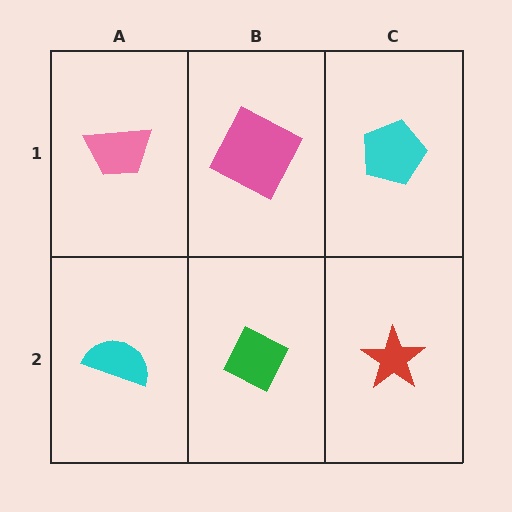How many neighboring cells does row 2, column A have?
2.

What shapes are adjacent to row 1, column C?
A red star (row 2, column C), a pink square (row 1, column B).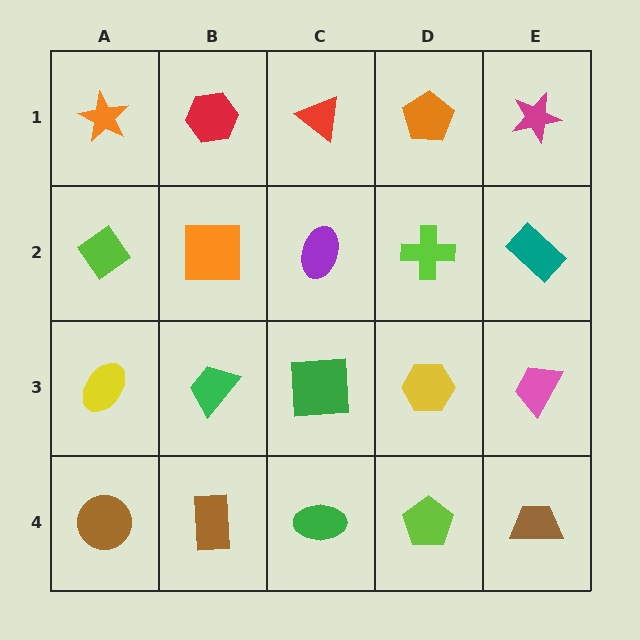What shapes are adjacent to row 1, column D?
A lime cross (row 2, column D), a red triangle (row 1, column C), a magenta star (row 1, column E).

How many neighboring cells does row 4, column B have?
3.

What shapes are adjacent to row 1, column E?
A teal rectangle (row 2, column E), an orange pentagon (row 1, column D).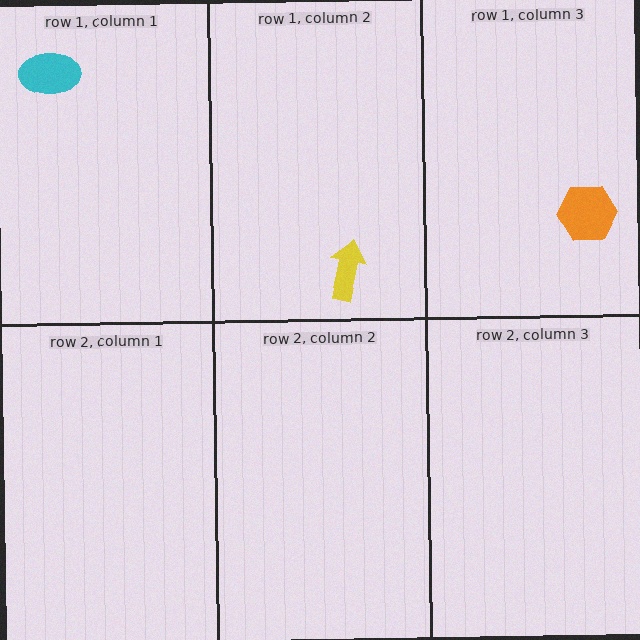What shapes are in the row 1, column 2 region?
The yellow arrow.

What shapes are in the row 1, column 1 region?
The cyan ellipse.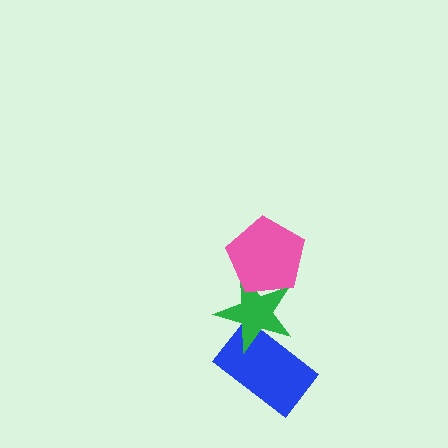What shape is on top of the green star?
The pink pentagon is on top of the green star.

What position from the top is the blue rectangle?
The blue rectangle is 3rd from the top.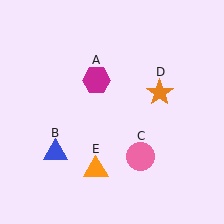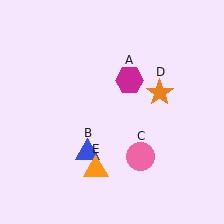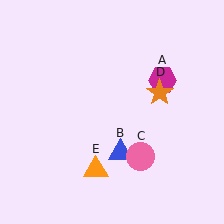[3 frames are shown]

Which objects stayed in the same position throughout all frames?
Pink circle (object C) and orange star (object D) and orange triangle (object E) remained stationary.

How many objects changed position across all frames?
2 objects changed position: magenta hexagon (object A), blue triangle (object B).